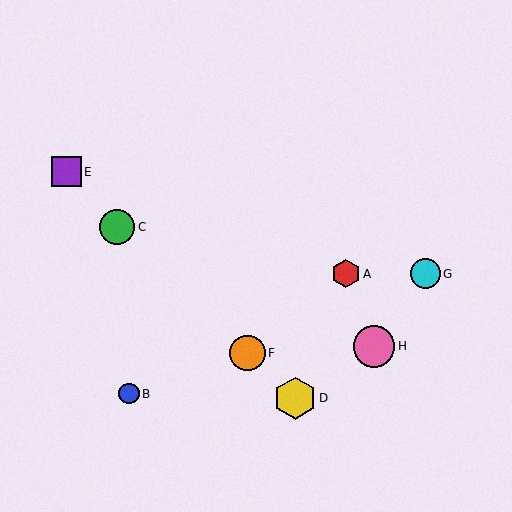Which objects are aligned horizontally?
Objects A, G are aligned horizontally.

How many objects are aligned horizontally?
2 objects (A, G) are aligned horizontally.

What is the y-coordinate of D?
Object D is at y≈398.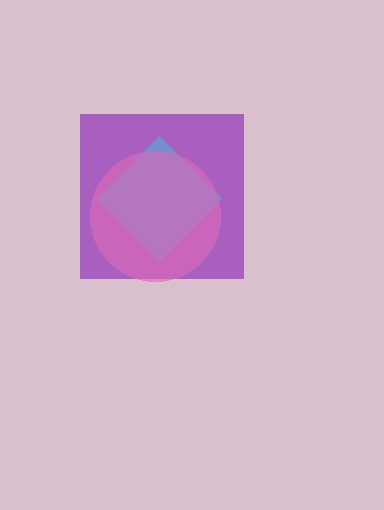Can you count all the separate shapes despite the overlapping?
Yes, there are 3 separate shapes.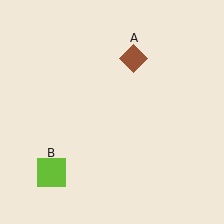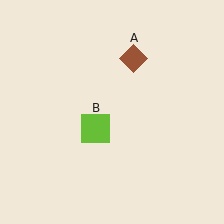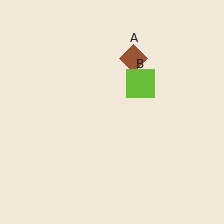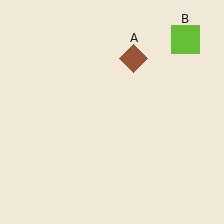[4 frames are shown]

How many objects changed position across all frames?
1 object changed position: lime square (object B).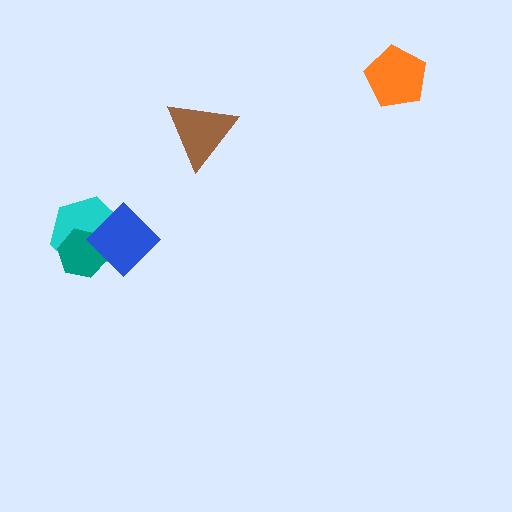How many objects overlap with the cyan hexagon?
2 objects overlap with the cyan hexagon.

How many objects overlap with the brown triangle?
0 objects overlap with the brown triangle.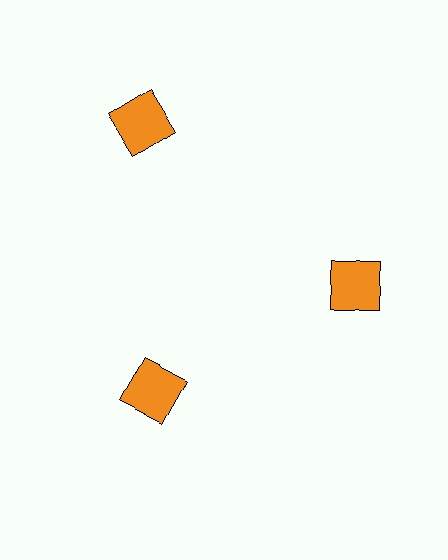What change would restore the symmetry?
The symmetry would be restored by moving it inward, back onto the ring so that all 3 squares sit at equal angles and equal distance from the center.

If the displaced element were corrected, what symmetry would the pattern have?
It would have 3-fold rotational symmetry — the pattern would map onto itself every 120 degrees.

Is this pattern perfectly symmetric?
No. The 3 orange squares are arranged in a ring, but one element near the 11 o'clock position is pushed outward from the center, breaking the 3-fold rotational symmetry.